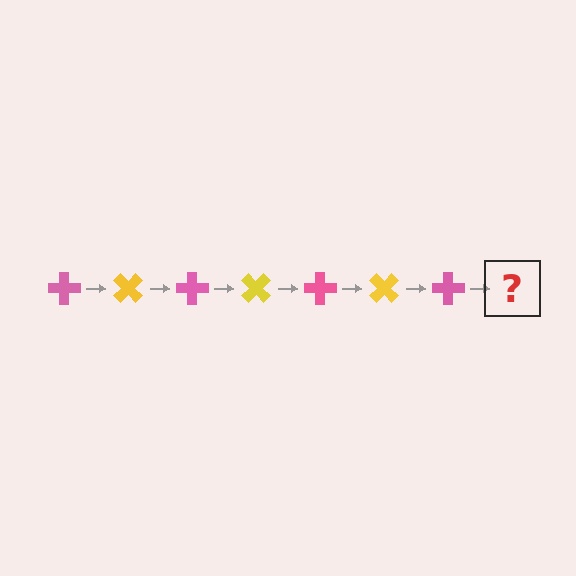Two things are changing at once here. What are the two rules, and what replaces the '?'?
The two rules are that it rotates 45 degrees each step and the color cycles through pink and yellow. The '?' should be a yellow cross, rotated 315 degrees from the start.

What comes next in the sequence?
The next element should be a yellow cross, rotated 315 degrees from the start.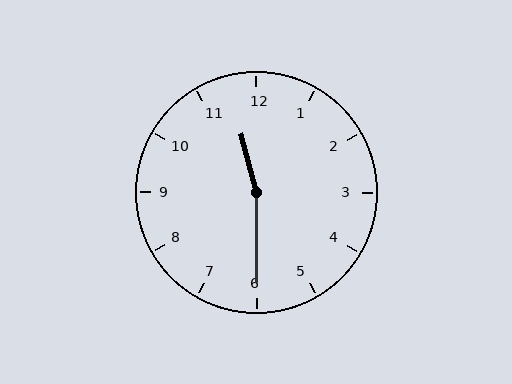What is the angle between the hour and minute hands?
Approximately 165 degrees.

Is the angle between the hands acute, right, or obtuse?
It is obtuse.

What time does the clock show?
11:30.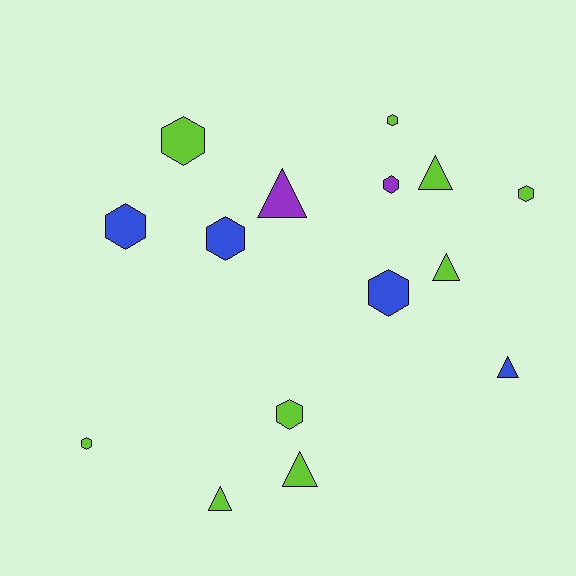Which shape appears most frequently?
Hexagon, with 9 objects.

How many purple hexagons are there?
There is 1 purple hexagon.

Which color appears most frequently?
Lime, with 9 objects.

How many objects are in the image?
There are 15 objects.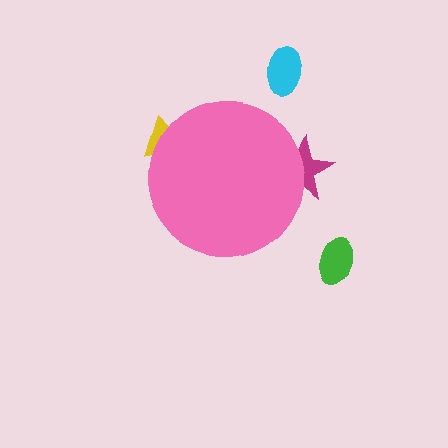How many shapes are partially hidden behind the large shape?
2 shapes are partially hidden.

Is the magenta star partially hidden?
Yes, the magenta star is partially hidden behind the pink circle.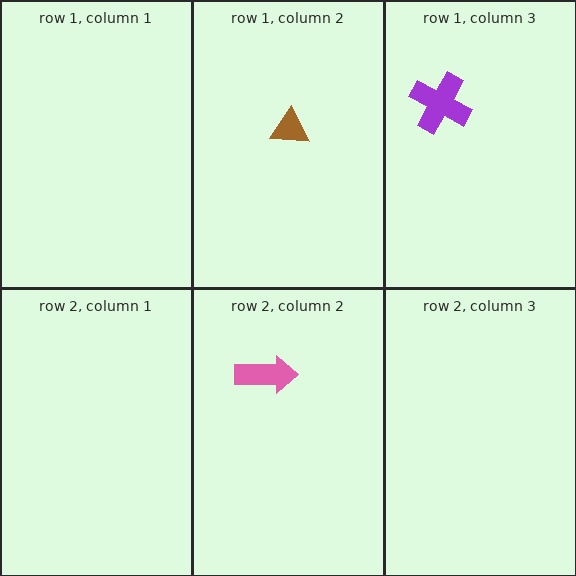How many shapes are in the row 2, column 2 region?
1.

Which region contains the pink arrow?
The row 2, column 2 region.